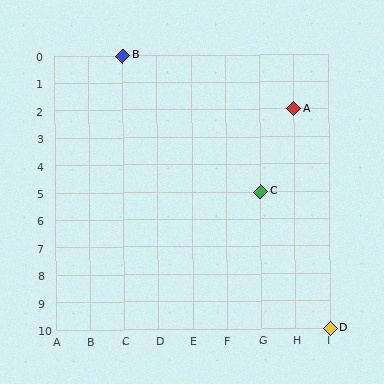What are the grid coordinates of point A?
Point A is at grid coordinates (H, 2).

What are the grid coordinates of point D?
Point D is at grid coordinates (I, 10).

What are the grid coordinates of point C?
Point C is at grid coordinates (G, 5).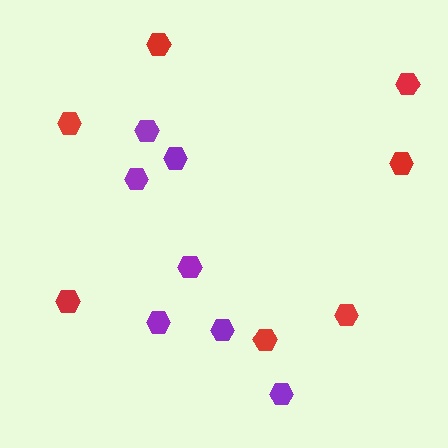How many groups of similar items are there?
There are 2 groups: one group of red hexagons (7) and one group of purple hexagons (7).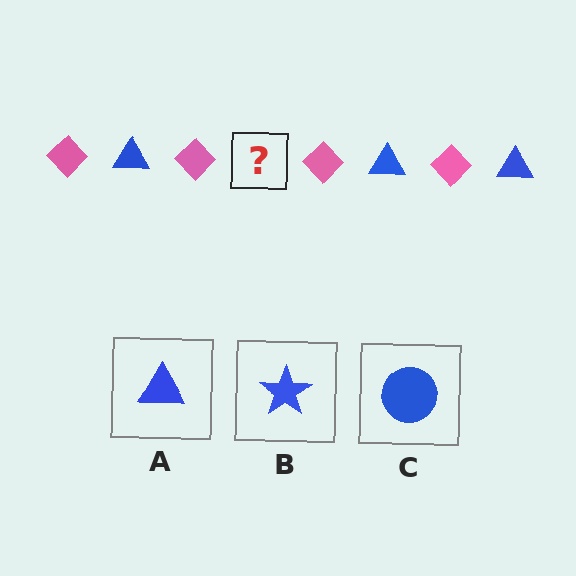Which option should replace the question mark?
Option A.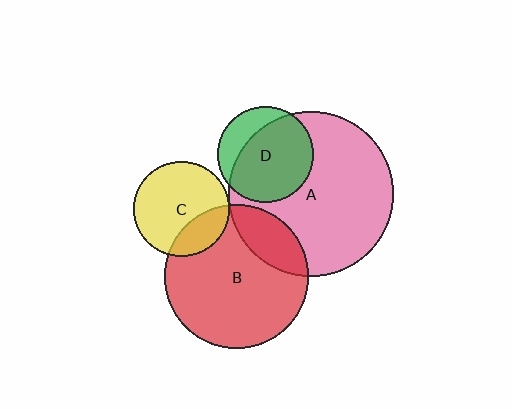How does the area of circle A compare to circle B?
Approximately 1.3 times.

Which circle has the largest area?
Circle A (pink).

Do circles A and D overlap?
Yes.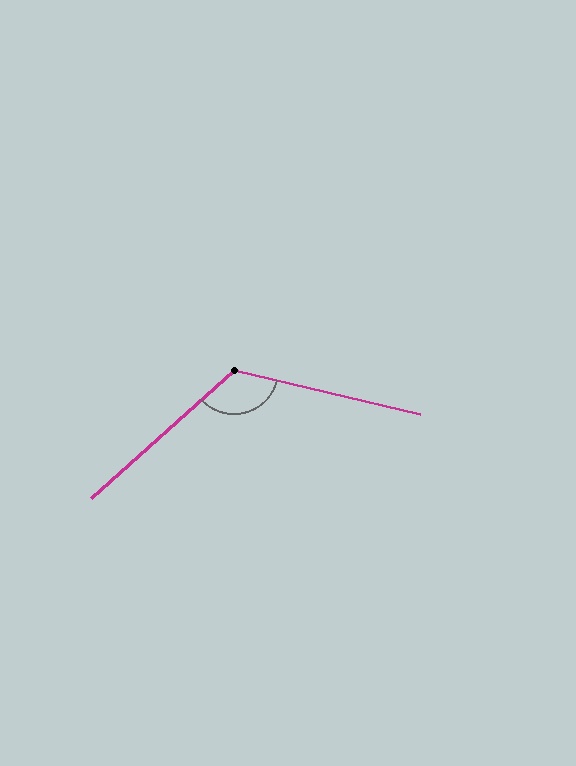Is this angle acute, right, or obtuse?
It is obtuse.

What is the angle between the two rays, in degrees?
Approximately 125 degrees.